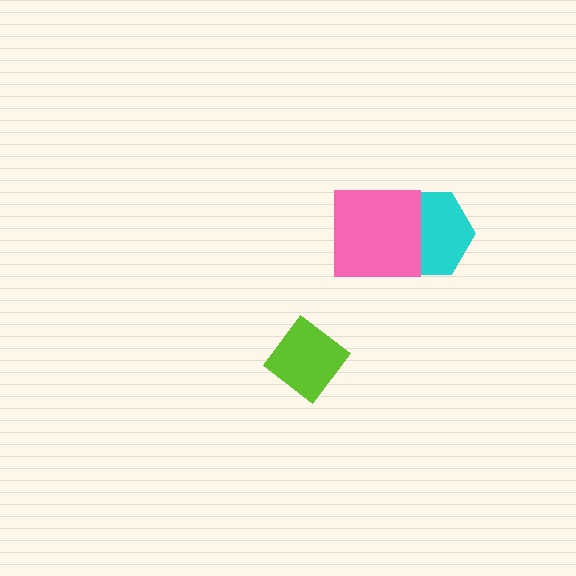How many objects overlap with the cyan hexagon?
1 object overlaps with the cyan hexagon.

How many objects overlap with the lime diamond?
0 objects overlap with the lime diamond.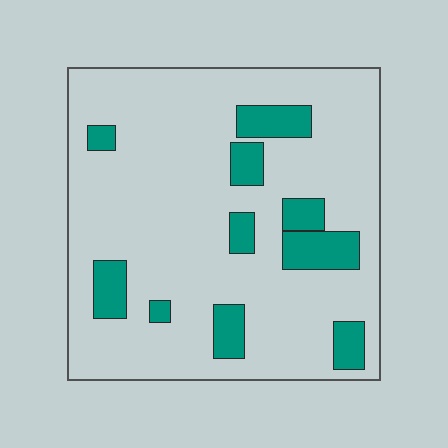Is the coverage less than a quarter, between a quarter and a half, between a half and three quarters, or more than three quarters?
Less than a quarter.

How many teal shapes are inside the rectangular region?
10.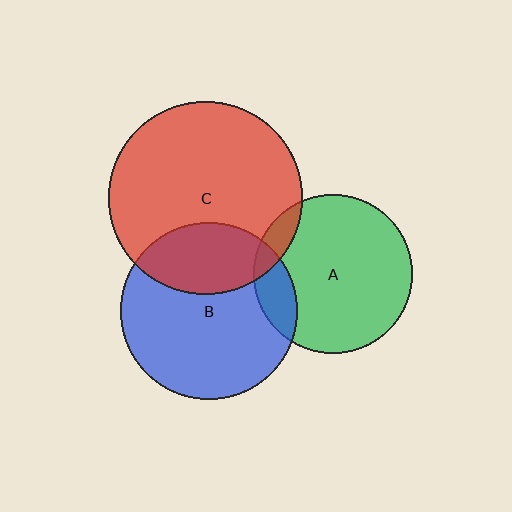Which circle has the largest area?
Circle C (red).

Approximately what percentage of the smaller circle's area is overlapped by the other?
Approximately 10%.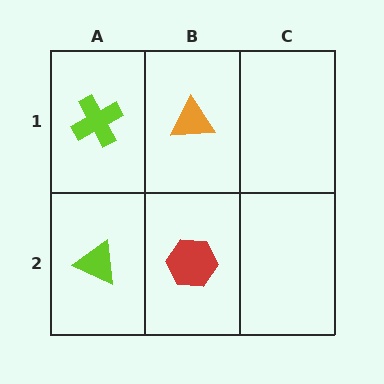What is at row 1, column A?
A lime cross.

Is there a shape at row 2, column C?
No, that cell is empty.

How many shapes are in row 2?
2 shapes.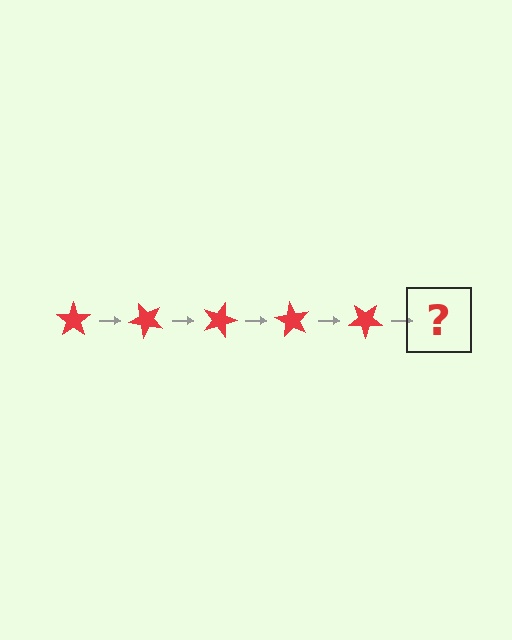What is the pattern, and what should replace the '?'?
The pattern is that the star rotates 45 degrees each step. The '?' should be a red star rotated 225 degrees.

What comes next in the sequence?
The next element should be a red star rotated 225 degrees.